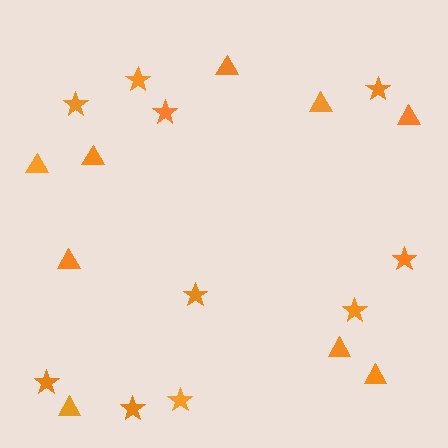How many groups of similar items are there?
There are 2 groups: one group of stars (10) and one group of triangles (9).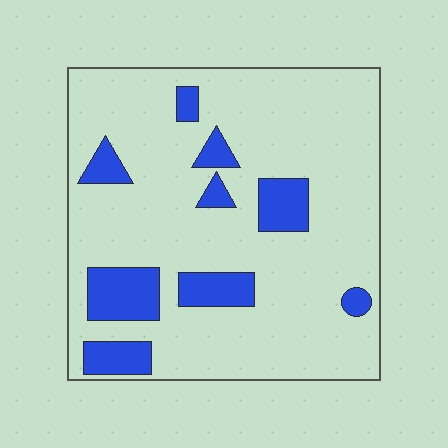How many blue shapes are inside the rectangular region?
9.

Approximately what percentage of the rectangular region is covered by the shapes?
Approximately 15%.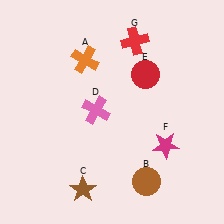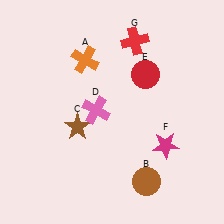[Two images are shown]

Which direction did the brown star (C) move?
The brown star (C) moved up.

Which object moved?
The brown star (C) moved up.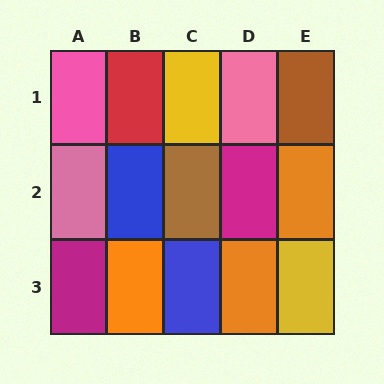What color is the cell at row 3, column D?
Orange.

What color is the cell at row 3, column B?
Orange.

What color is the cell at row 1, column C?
Yellow.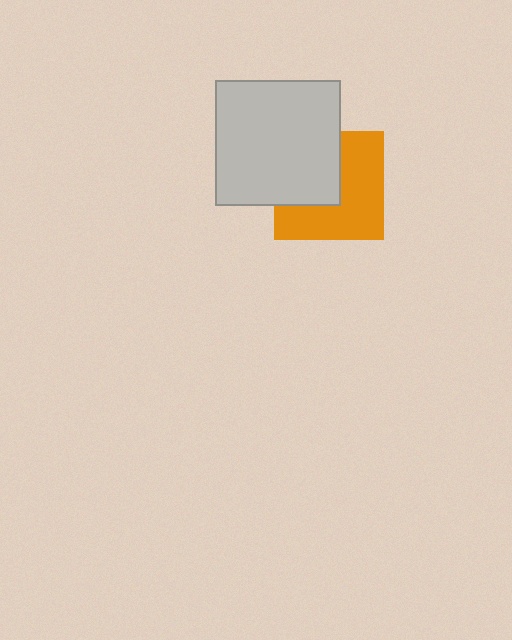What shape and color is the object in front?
The object in front is a light gray square.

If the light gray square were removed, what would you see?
You would see the complete orange square.